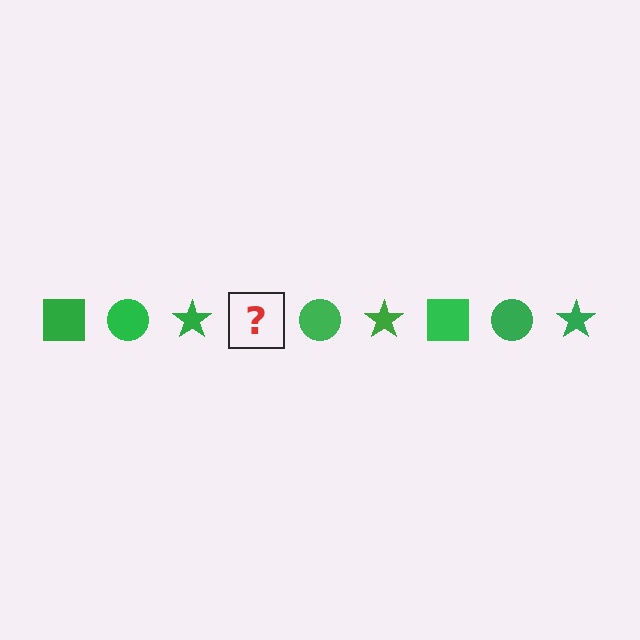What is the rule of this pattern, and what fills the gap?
The rule is that the pattern cycles through square, circle, star shapes in green. The gap should be filled with a green square.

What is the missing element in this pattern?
The missing element is a green square.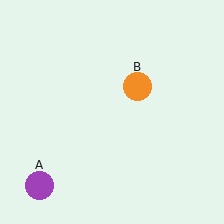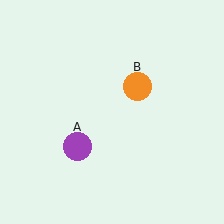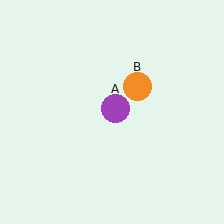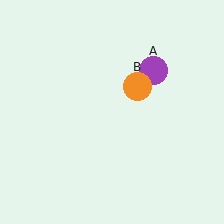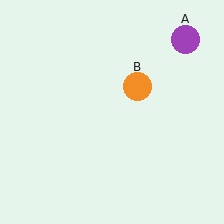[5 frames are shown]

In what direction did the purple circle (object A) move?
The purple circle (object A) moved up and to the right.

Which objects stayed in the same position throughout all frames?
Orange circle (object B) remained stationary.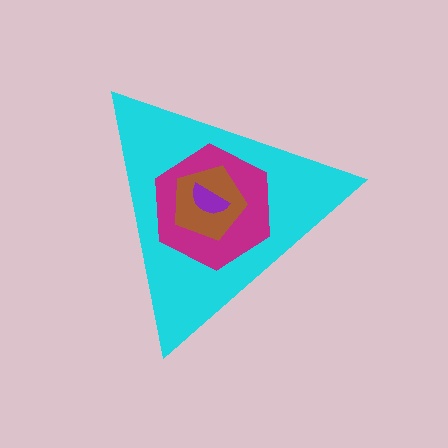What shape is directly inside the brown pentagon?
The purple semicircle.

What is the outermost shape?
The cyan triangle.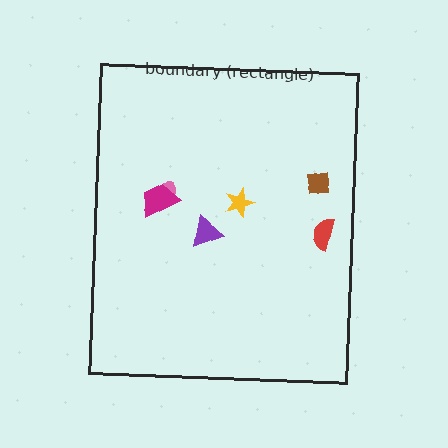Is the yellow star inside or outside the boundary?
Inside.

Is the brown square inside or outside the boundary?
Inside.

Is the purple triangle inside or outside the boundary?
Inside.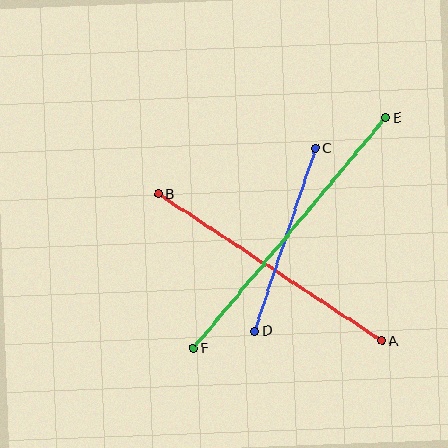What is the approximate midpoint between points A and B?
The midpoint is at approximately (270, 268) pixels.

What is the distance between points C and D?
The distance is approximately 193 pixels.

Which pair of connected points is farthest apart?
Points E and F are farthest apart.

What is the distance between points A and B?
The distance is approximately 268 pixels.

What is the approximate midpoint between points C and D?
The midpoint is at approximately (285, 240) pixels.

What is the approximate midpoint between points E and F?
The midpoint is at approximately (290, 233) pixels.